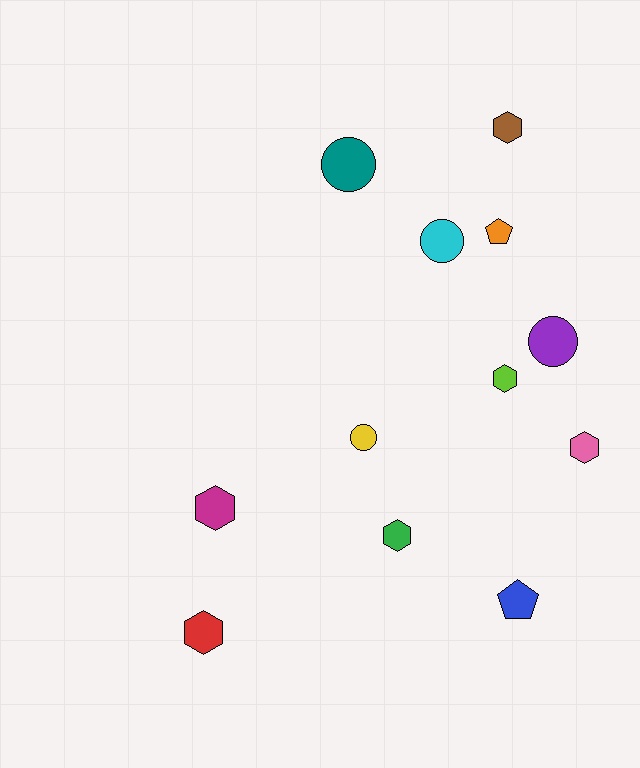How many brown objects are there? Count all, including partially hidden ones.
There is 1 brown object.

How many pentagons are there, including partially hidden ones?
There are 2 pentagons.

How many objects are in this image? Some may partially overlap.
There are 12 objects.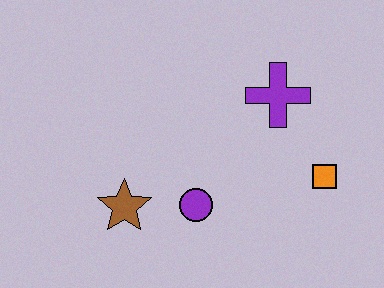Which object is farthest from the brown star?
The orange square is farthest from the brown star.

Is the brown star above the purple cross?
No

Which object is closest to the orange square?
The purple cross is closest to the orange square.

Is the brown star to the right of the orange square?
No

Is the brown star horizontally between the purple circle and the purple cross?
No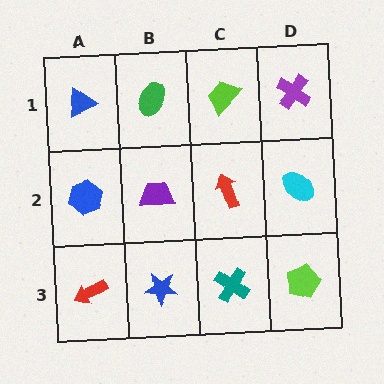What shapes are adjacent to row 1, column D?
A cyan ellipse (row 2, column D), a lime trapezoid (row 1, column C).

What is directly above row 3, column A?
A blue hexagon.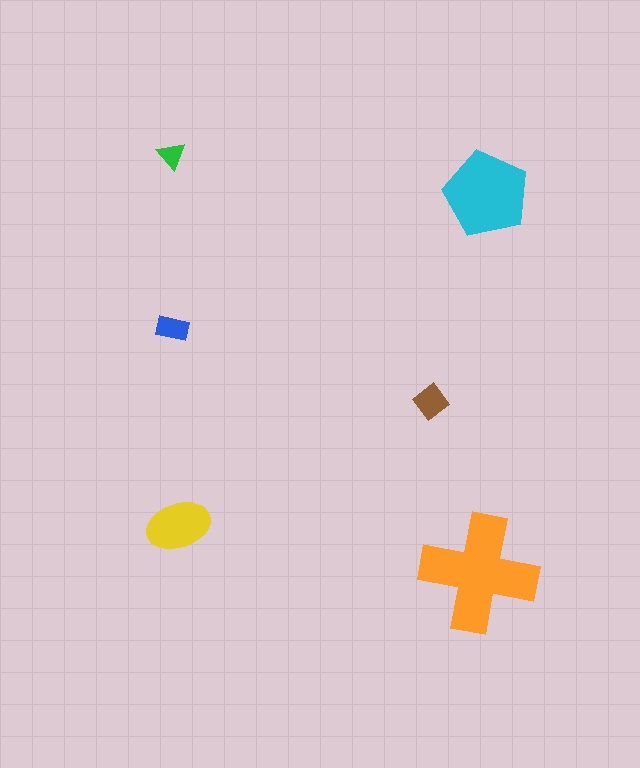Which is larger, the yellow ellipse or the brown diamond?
The yellow ellipse.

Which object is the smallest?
The green triangle.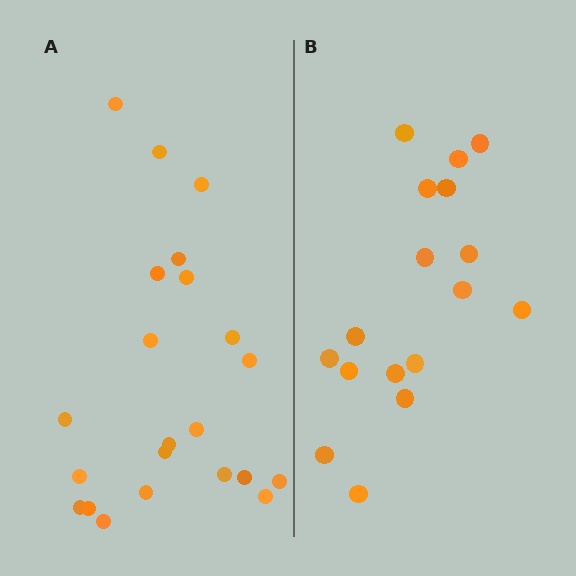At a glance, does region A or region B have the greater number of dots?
Region A (the left region) has more dots.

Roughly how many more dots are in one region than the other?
Region A has about 5 more dots than region B.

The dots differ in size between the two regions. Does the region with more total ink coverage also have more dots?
No. Region B has more total ink coverage because its dots are larger, but region A actually contains more individual dots. Total area can be misleading — the number of items is what matters here.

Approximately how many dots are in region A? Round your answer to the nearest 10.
About 20 dots. (The exact count is 22, which rounds to 20.)